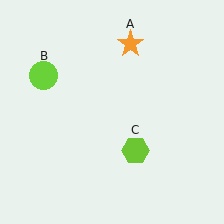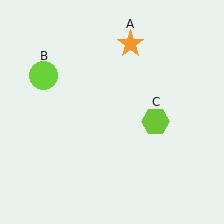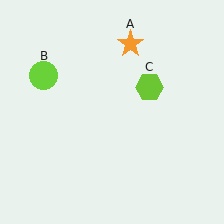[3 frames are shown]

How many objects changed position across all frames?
1 object changed position: lime hexagon (object C).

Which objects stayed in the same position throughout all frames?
Orange star (object A) and lime circle (object B) remained stationary.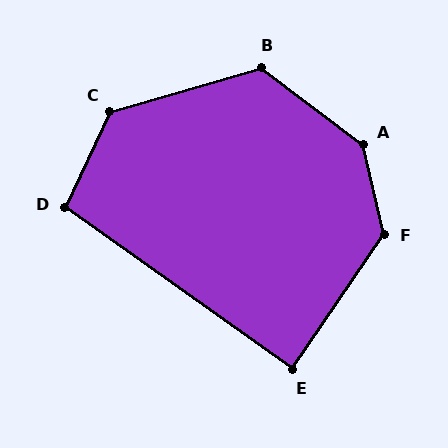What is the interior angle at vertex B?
Approximately 127 degrees (obtuse).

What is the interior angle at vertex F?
Approximately 133 degrees (obtuse).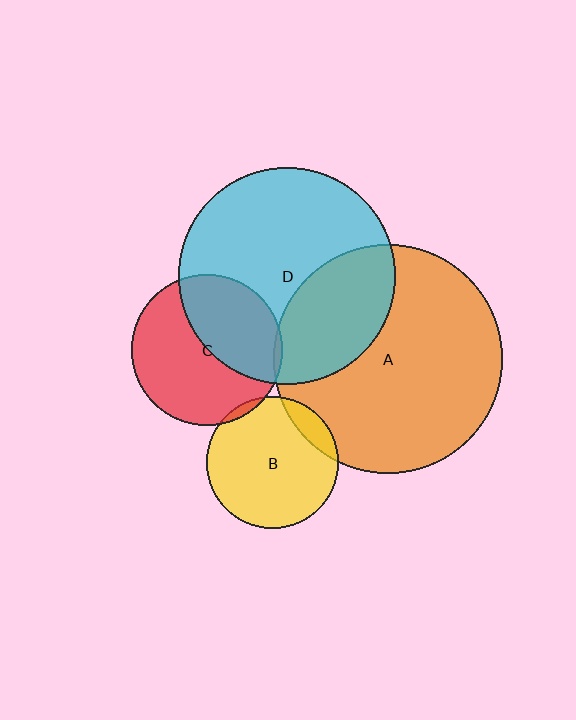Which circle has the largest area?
Circle A (orange).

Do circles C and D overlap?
Yes.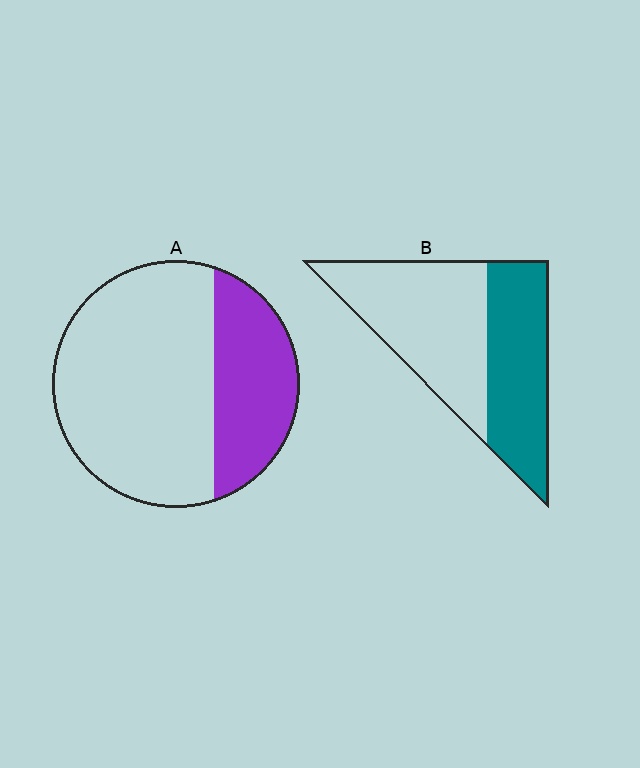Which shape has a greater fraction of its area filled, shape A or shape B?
Shape B.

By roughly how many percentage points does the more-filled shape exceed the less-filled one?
By roughly 15 percentage points (B over A).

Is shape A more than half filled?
No.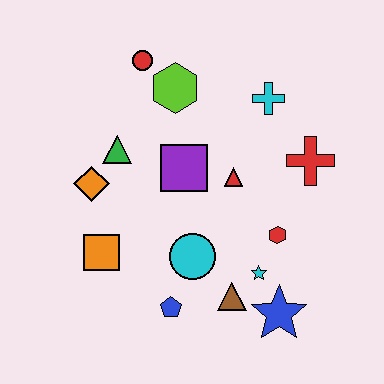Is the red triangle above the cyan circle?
Yes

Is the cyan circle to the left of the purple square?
No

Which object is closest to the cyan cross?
The red cross is closest to the cyan cross.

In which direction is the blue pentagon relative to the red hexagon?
The blue pentagon is to the left of the red hexagon.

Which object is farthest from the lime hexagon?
The blue star is farthest from the lime hexagon.